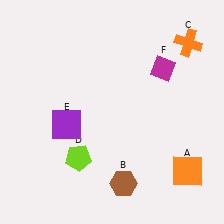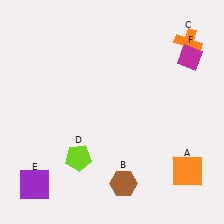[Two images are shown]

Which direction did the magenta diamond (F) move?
The magenta diamond (F) moved right.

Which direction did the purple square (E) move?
The purple square (E) moved down.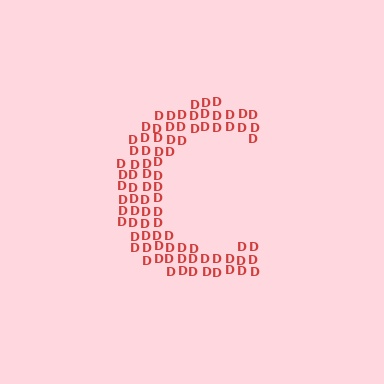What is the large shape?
The large shape is the letter C.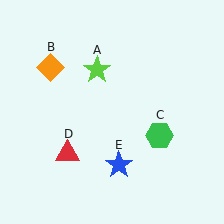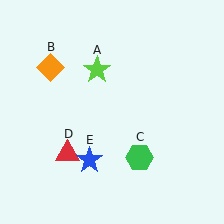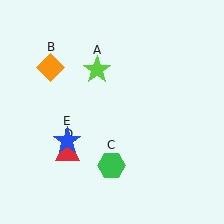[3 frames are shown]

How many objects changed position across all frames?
2 objects changed position: green hexagon (object C), blue star (object E).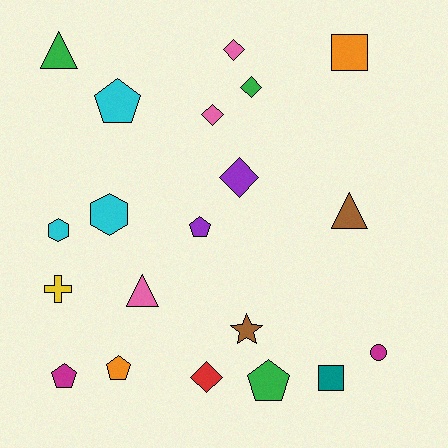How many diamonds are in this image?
There are 5 diamonds.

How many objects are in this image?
There are 20 objects.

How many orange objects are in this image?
There are 2 orange objects.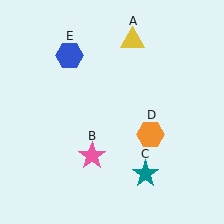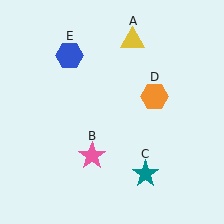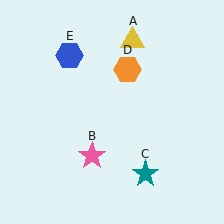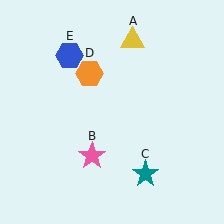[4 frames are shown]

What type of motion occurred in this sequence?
The orange hexagon (object D) rotated counterclockwise around the center of the scene.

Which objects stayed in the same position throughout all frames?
Yellow triangle (object A) and pink star (object B) and teal star (object C) and blue hexagon (object E) remained stationary.